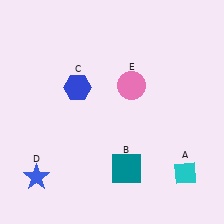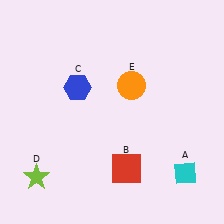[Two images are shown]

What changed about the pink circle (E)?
In Image 1, E is pink. In Image 2, it changed to orange.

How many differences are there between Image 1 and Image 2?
There are 3 differences between the two images.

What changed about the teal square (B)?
In Image 1, B is teal. In Image 2, it changed to red.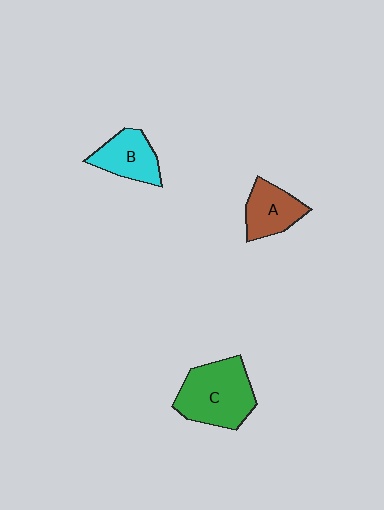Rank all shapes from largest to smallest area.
From largest to smallest: C (green), B (cyan), A (brown).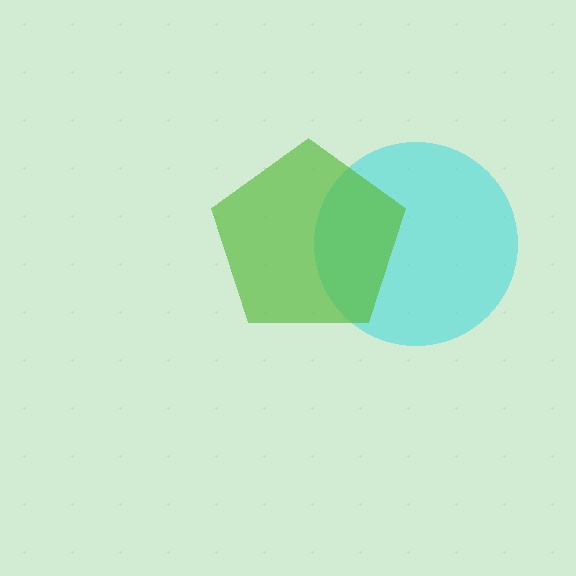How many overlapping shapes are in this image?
There are 2 overlapping shapes in the image.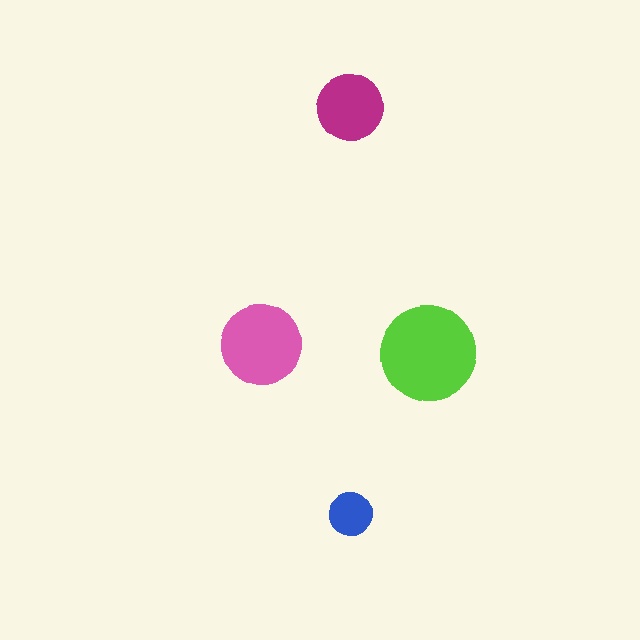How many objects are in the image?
There are 4 objects in the image.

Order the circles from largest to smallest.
the lime one, the pink one, the magenta one, the blue one.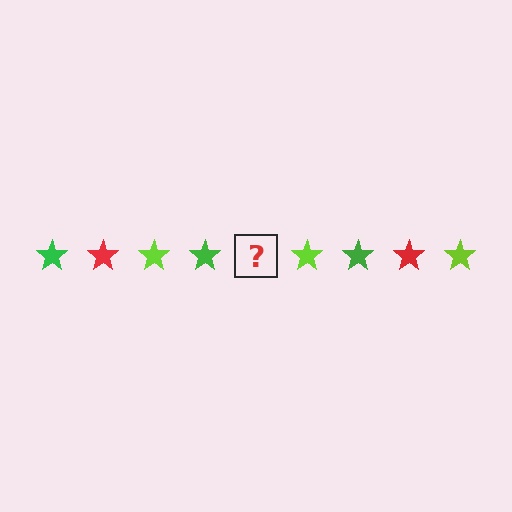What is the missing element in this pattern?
The missing element is a red star.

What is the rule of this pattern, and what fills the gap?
The rule is that the pattern cycles through green, red, lime stars. The gap should be filled with a red star.